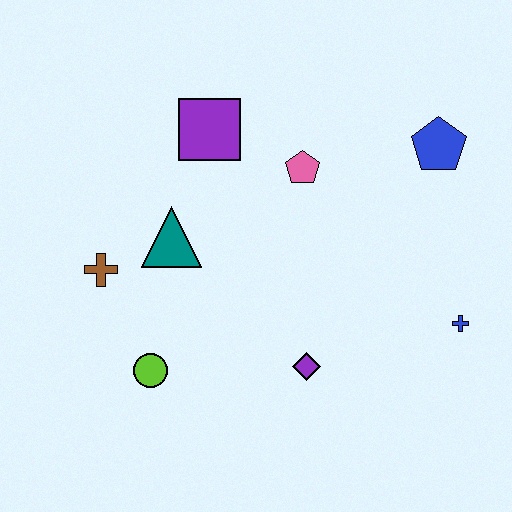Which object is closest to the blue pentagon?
The pink pentagon is closest to the blue pentagon.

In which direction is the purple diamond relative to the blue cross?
The purple diamond is to the left of the blue cross.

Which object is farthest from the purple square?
The blue cross is farthest from the purple square.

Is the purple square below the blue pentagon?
No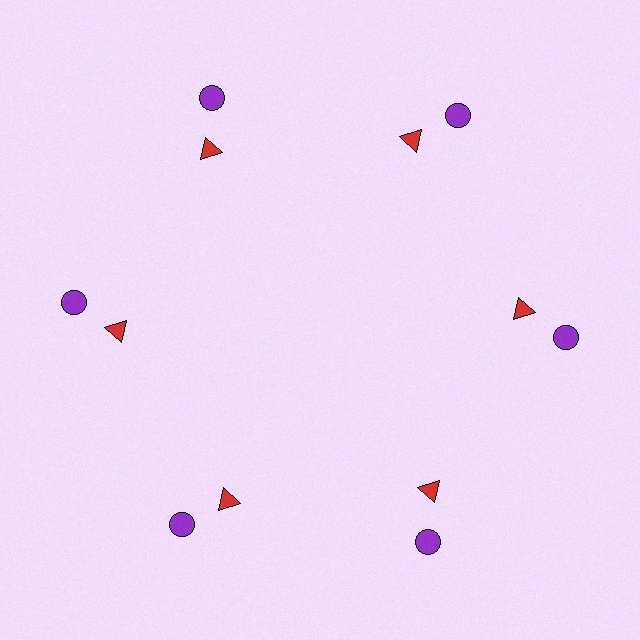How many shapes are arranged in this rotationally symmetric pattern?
There are 12 shapes, arranged in 6 groups of 2.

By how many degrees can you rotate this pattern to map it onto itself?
The pattern maps onto itself every 60 degrees of rotation.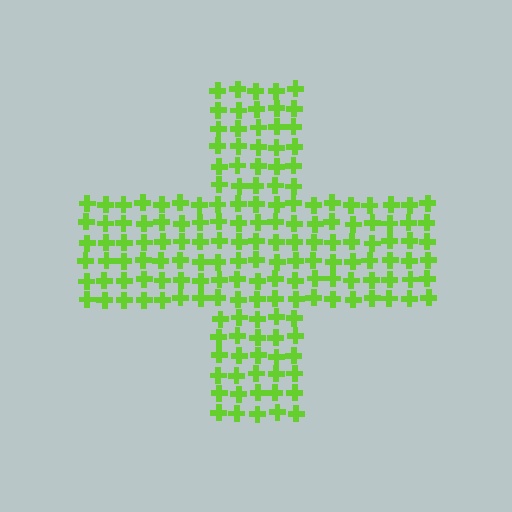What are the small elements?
The small elements are crosses.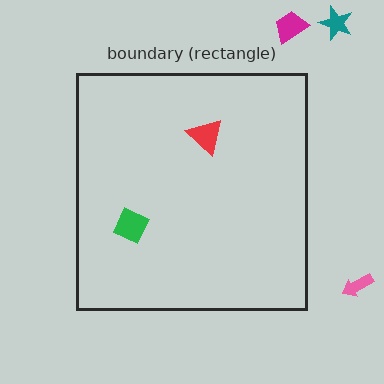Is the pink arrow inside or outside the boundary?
Outside.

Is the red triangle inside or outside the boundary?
Inside.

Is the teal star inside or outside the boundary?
Outside.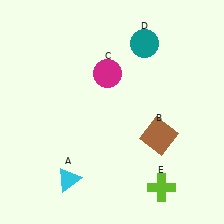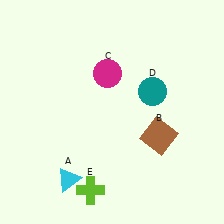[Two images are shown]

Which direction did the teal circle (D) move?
The teal circle (D) moved down.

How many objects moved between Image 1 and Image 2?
2 objects moved between the two images.